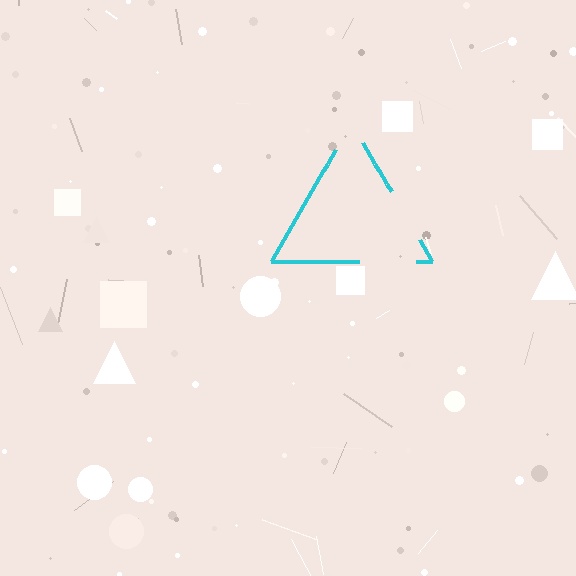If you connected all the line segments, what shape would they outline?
They would outline a triangle.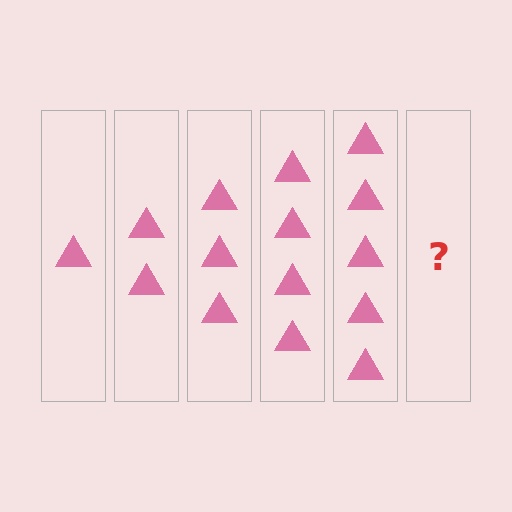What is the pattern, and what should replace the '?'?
The pattern is that each step adds one more triangle. The '?' should be 6 triangles.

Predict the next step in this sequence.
The next step is 6 triangles.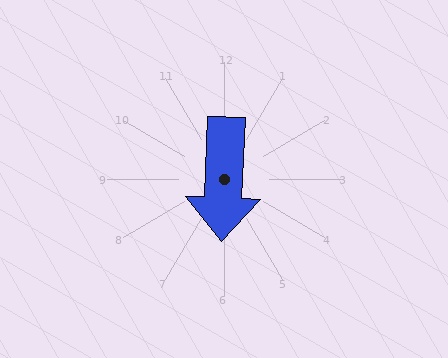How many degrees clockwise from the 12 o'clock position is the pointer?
Approximately 182 degrees.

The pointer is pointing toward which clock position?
Roughly 6 o'clock.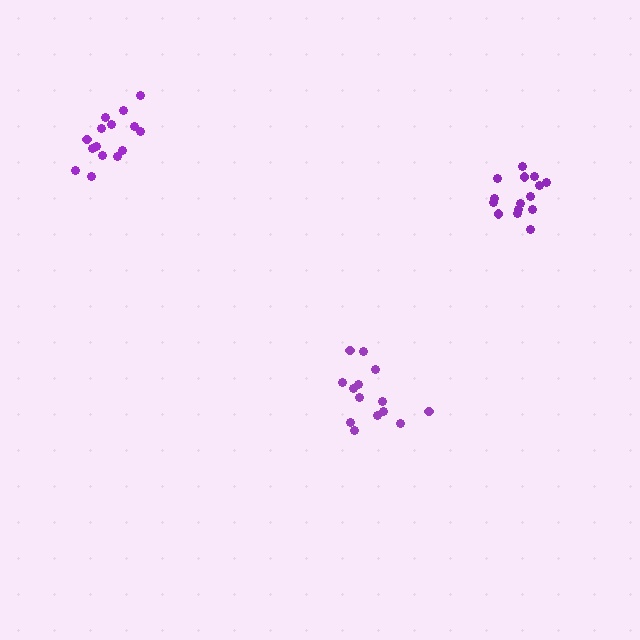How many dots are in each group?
Group 1: 14 dots, Group 2: 15 dots, Group 3: 15 dots (44 total).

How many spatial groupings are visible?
There are 3 spatial groupings.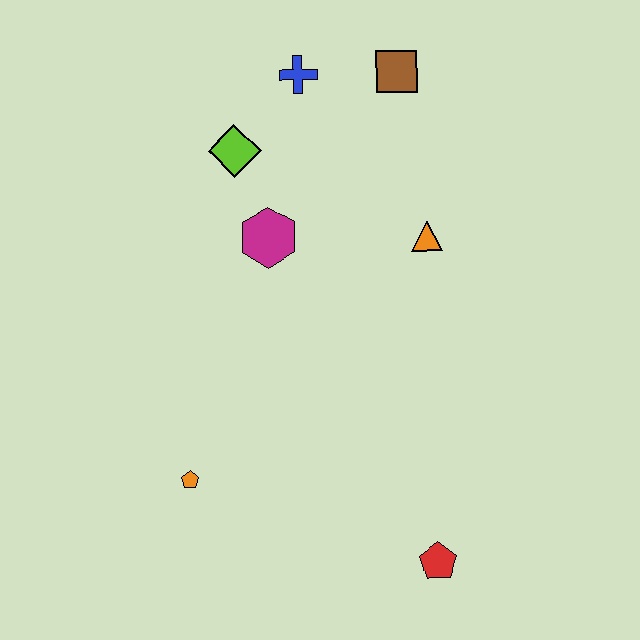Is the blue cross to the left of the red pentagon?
Yes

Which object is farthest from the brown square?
The red pentagon is farthest from the brown square.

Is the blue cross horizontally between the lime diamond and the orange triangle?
Yes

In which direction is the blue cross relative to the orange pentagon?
The blue cross is above the orange pentagon.